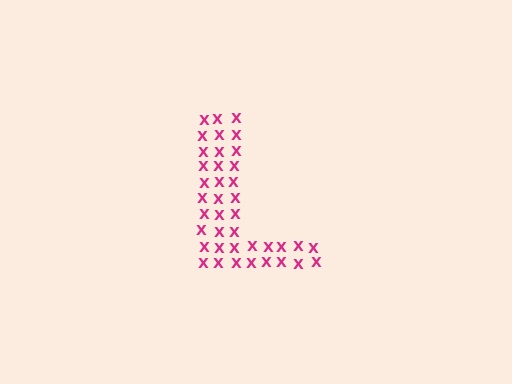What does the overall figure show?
The overall figure shows the letter L.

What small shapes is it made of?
It is made of small letter X's.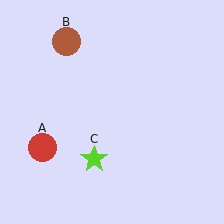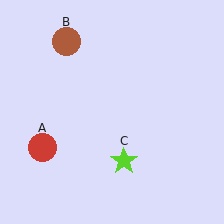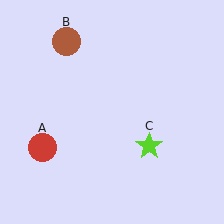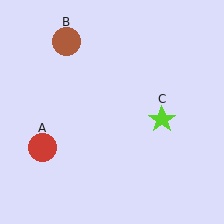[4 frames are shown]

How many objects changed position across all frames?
1 object changed position: lime star (object C).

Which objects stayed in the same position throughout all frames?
Red circle (object A) and brown circle (object B) remained stationary.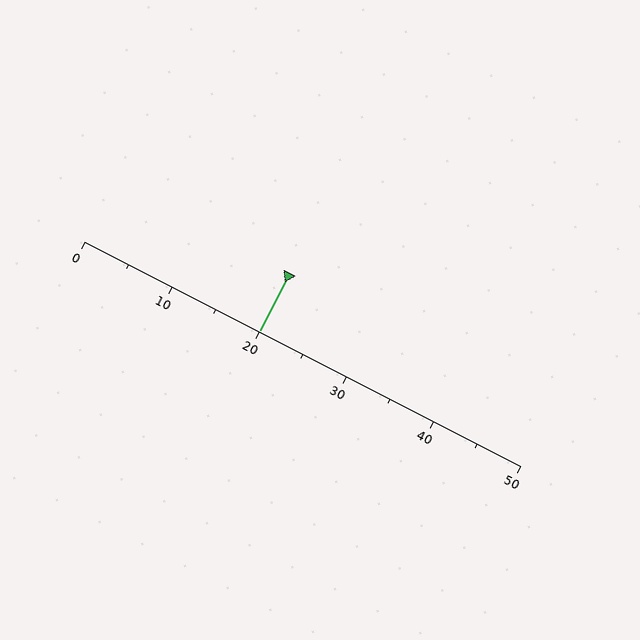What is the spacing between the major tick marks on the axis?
The major ticks are spaced 10 apart.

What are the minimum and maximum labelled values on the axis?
The axis runs from 0 to 50.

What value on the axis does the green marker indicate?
The marker indicates approximately 20.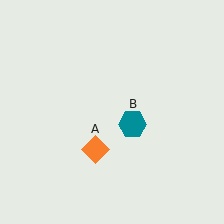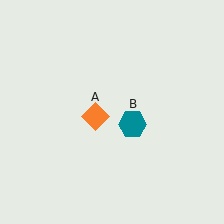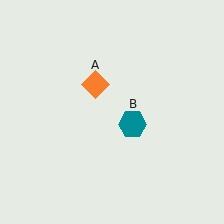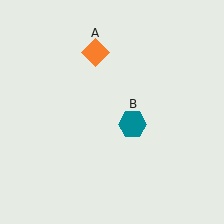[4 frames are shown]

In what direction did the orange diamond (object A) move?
The orange diamond (object A) moved up.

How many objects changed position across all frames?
1 object changed position: orange diamond (object A).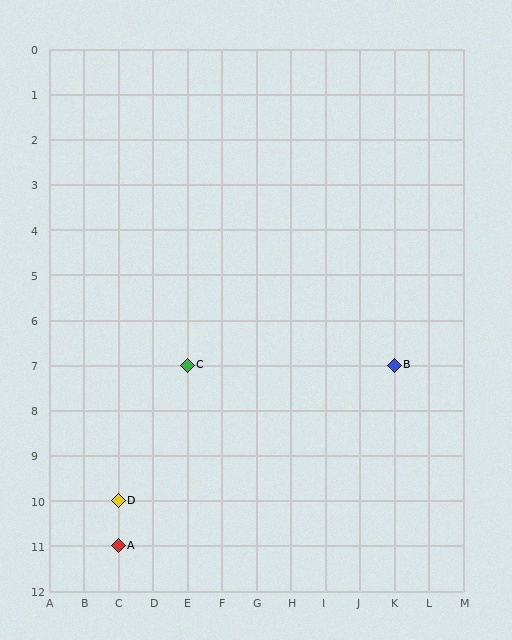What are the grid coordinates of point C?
Point C is at grid coordinates (E, 7).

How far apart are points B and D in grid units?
Points B and D are 8 columns and 3 rows apart (about 8.5 grid units diagonally).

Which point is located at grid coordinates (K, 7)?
Point B is at (K, 7).